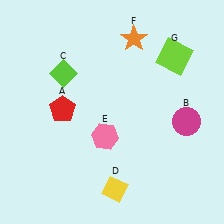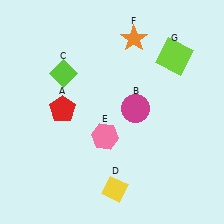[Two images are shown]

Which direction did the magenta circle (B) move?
The magenta circle (B) moved left.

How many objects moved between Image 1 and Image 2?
1 object moved between the two images.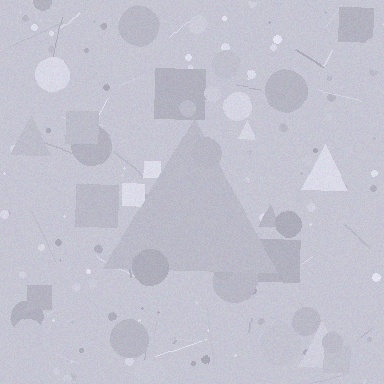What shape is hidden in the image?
A triangle is hidden in the image.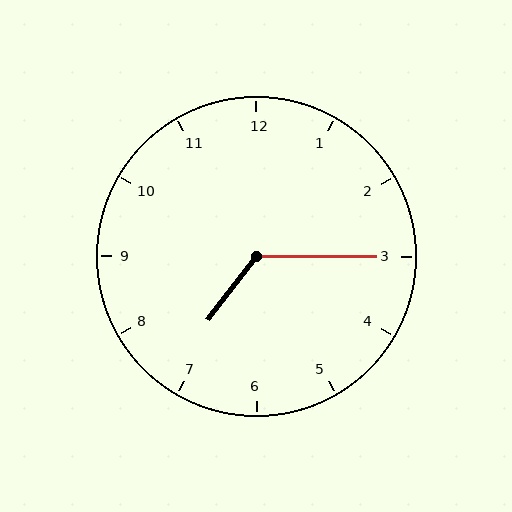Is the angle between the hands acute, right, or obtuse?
It is obtuse.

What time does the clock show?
7:15.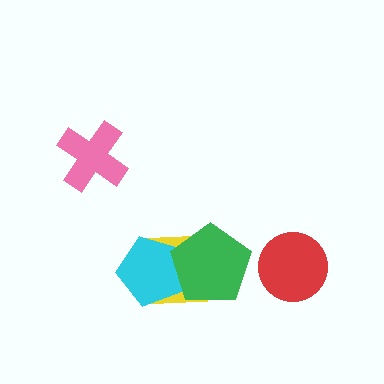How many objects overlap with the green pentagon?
2 objects overlap with the green pentagon.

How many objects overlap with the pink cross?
0 objects overlap with the pink cross.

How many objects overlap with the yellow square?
2 objects overlap with the yellow square.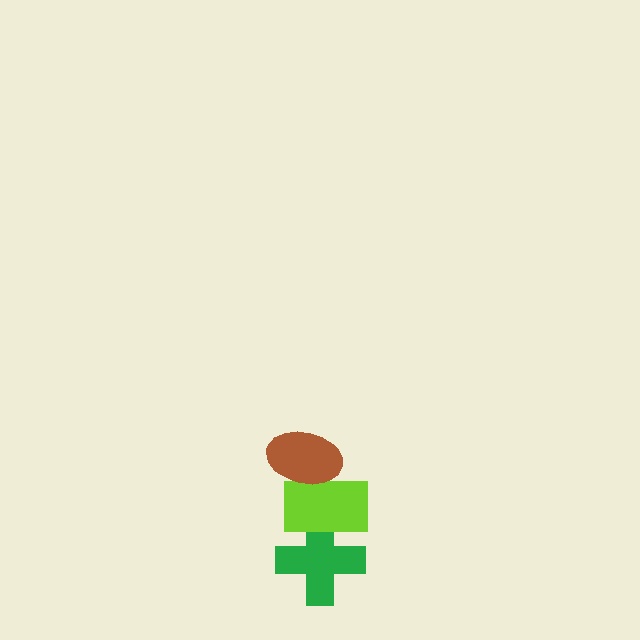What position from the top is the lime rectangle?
The lime rectangle is 2nd from the top.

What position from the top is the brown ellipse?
The brown ellipse is 1st from the top.